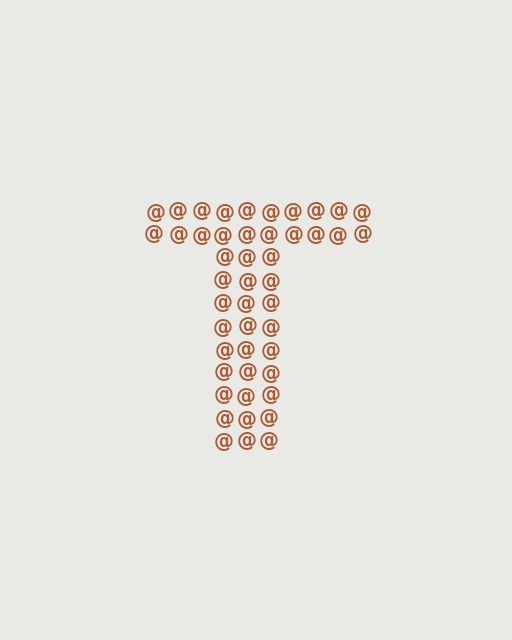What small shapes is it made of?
It is made of small at signs.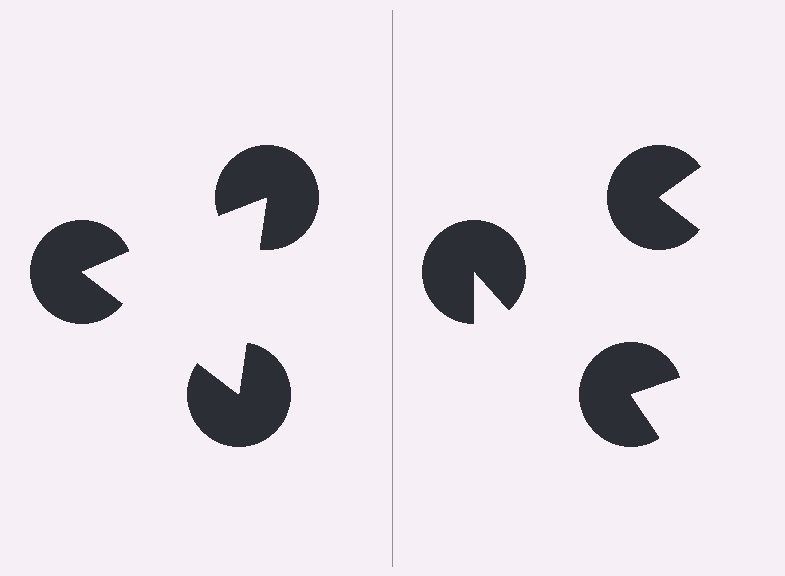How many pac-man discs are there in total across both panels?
6 — 3 on each side.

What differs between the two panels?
The pac-man discs are positioned identically on both sides; only the wedge orientations differ. On the left they align to a triangle; on the right they are misaligned.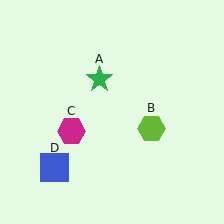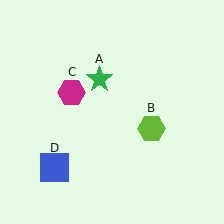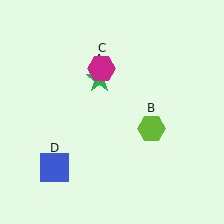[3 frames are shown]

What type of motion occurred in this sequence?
The magenta hexagon (object C) rotated clockwise around the center of the scene.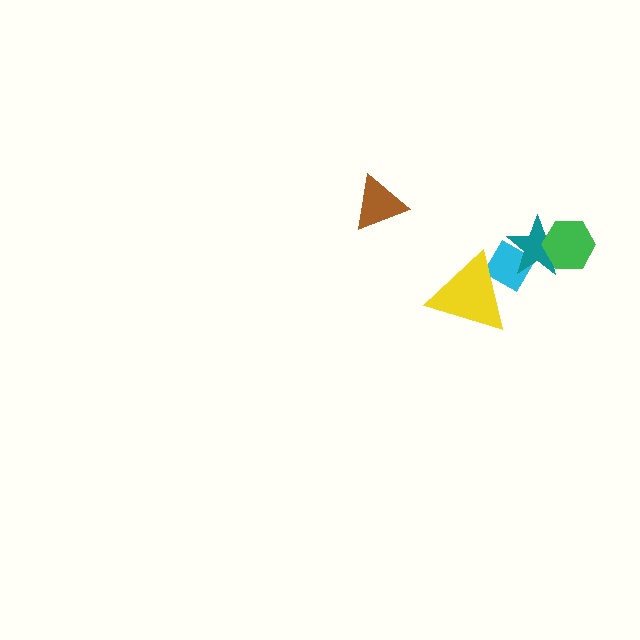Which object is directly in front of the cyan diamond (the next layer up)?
The teal star is directly in front of the cyan diamond.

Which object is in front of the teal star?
The green hexagon is in front of the teal star.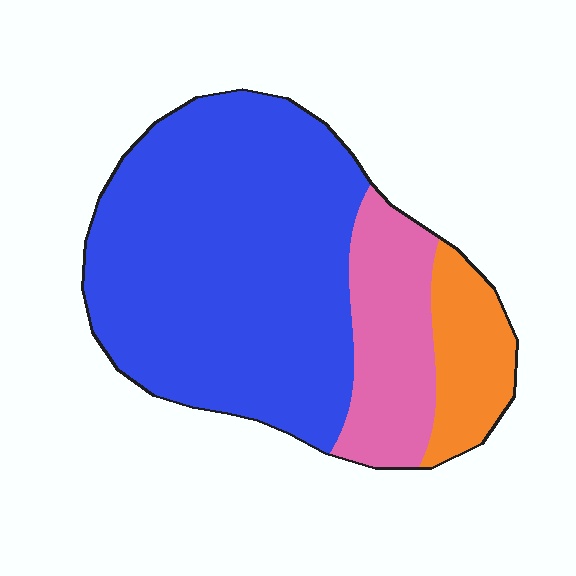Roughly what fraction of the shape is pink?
Pink covers around 20% of the shape.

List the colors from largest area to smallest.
From largest to smallest: blue, pink, orange.